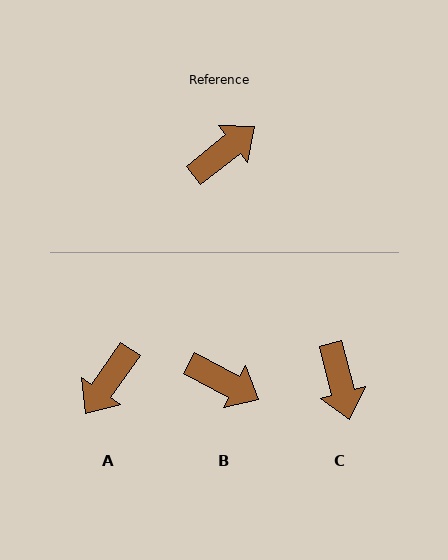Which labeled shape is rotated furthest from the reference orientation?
A, about 164 degrees away.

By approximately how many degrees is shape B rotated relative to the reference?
Approximately 67 degrees clockwise.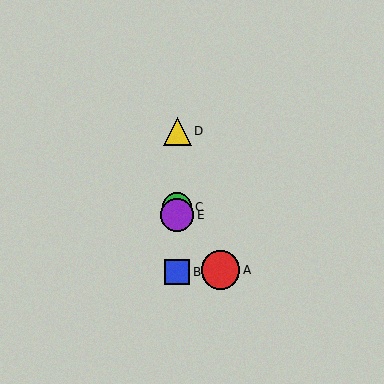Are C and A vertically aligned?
No, C is at x≈177 and A is at x≈220.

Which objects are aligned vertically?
Objects B, C, D, E are aligned vertically.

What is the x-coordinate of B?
Object B is at x≈177.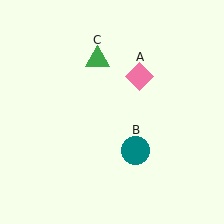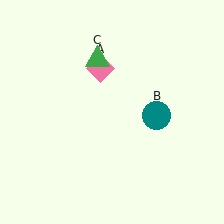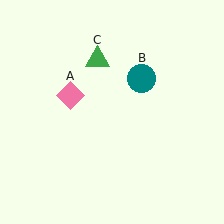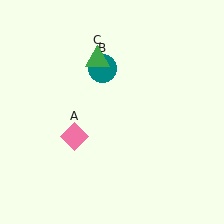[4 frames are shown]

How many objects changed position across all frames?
2 objects changed position: pink diamond (object A), teal circle (object B).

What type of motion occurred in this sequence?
The pink diamond (object A), teal circle (object B) rotated counterclockwise around the center of the scene.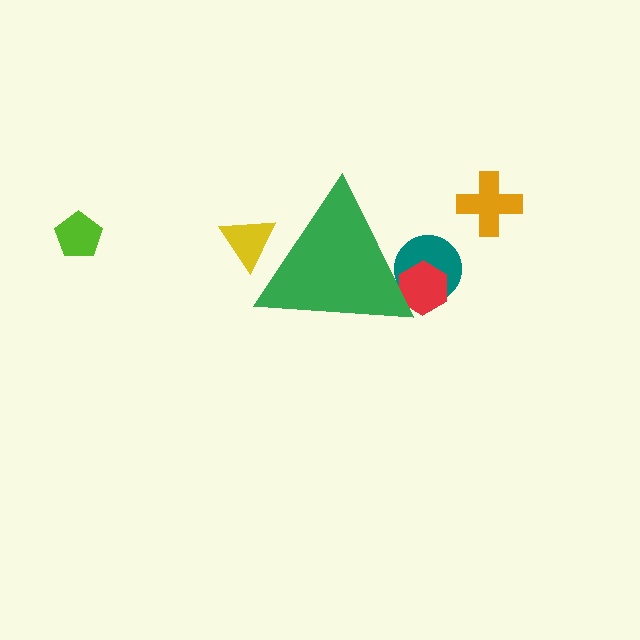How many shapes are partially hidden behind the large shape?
3 shapes are partially hidden.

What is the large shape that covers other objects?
A green triangle.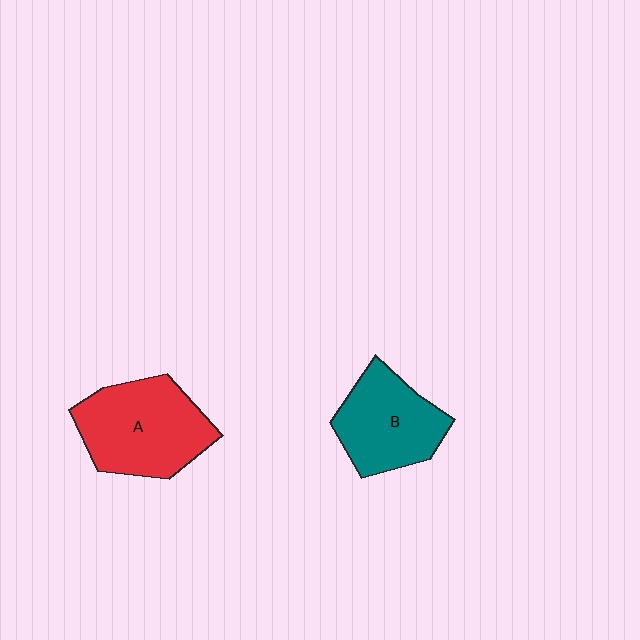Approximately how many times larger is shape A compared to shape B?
Approximately 1.2 times.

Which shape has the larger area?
Shape A (red).